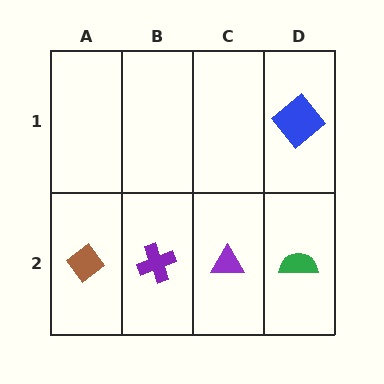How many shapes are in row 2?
4 shapes.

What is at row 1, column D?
A blue diamond.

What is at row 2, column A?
A brown diamond.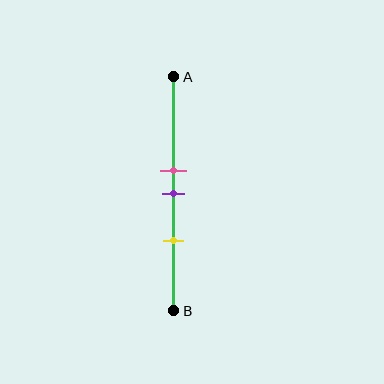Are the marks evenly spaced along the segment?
Yes, the marks are approximately evenly spaced.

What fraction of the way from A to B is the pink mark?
The pink mark is approximately 40% (0.4) of the way from A to B.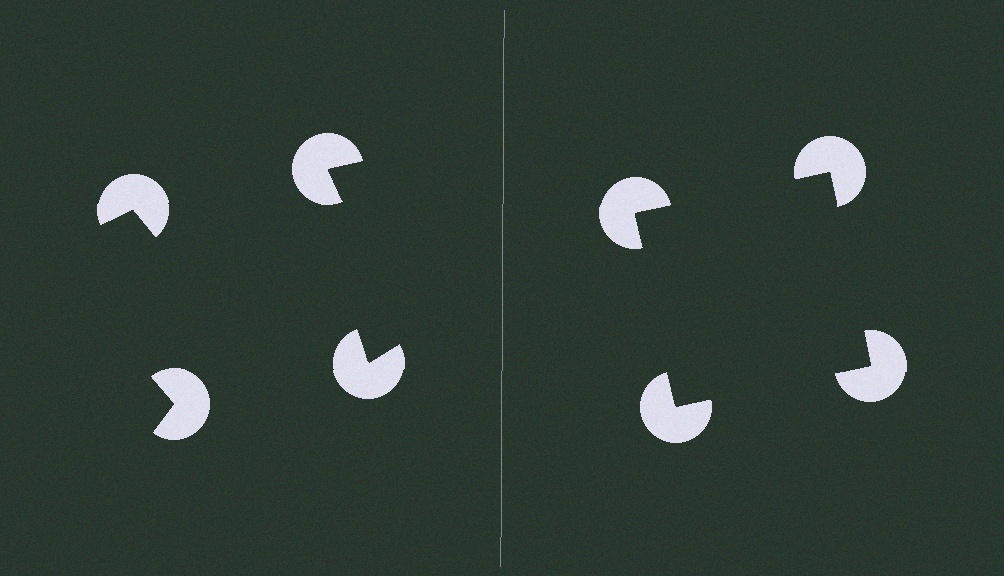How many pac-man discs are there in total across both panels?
8 — 4 on each side.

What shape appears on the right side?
An illusory square.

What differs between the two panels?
The pac-man discs are positioned identically on both sides; only the wedge orientations differ. On the right they align to a square; on the left they are misaligned.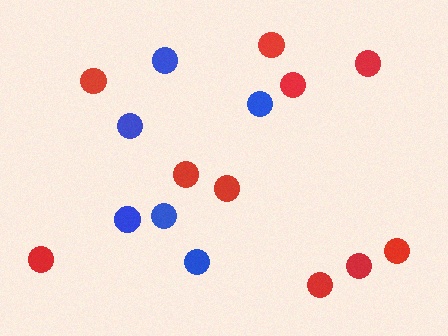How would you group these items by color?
There are 2 groups: one group of blue circles (6) and one group of red circles (10).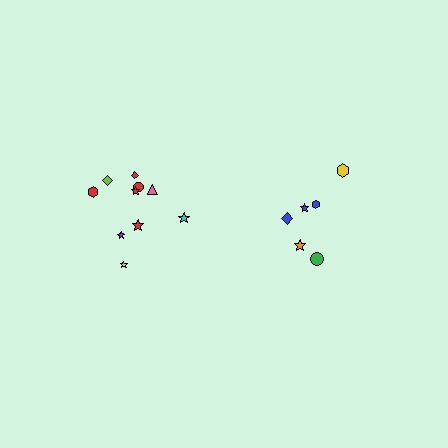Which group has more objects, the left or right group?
The left group.